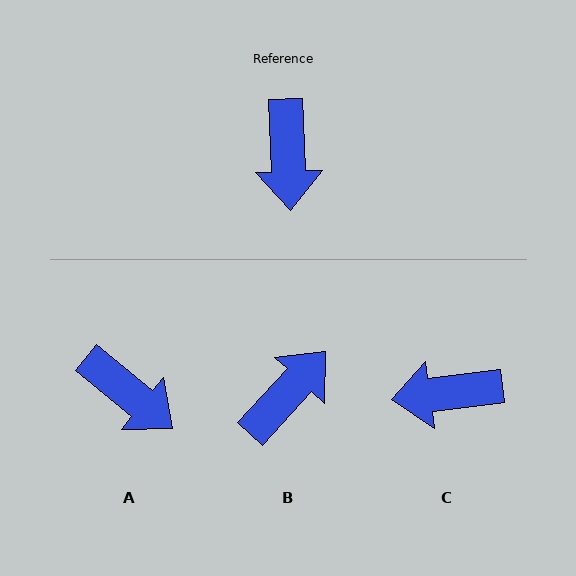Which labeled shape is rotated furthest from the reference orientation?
B, about 135 degrees away.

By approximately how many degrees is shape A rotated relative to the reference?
Approximately 48 degrees counter-clockwise.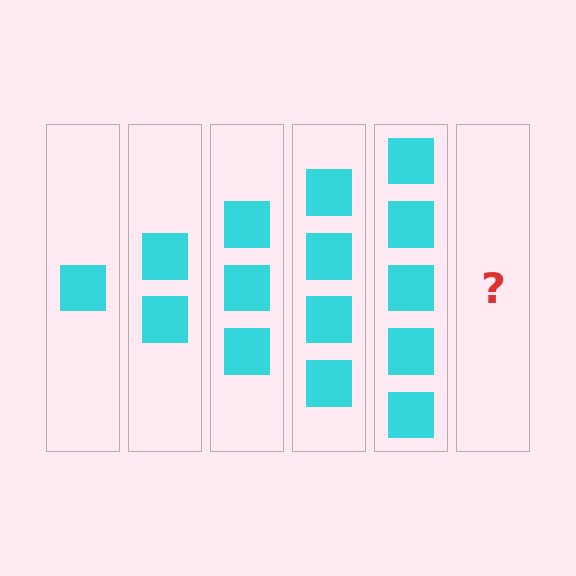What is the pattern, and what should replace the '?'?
The pattern is that each step adds one more square. The '?' should be 6 squares.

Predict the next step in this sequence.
The next step is 6 squares.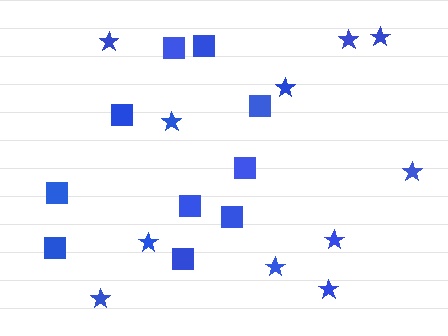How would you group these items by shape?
There are 2 groups: one group of squares (10) and one group of stars (11).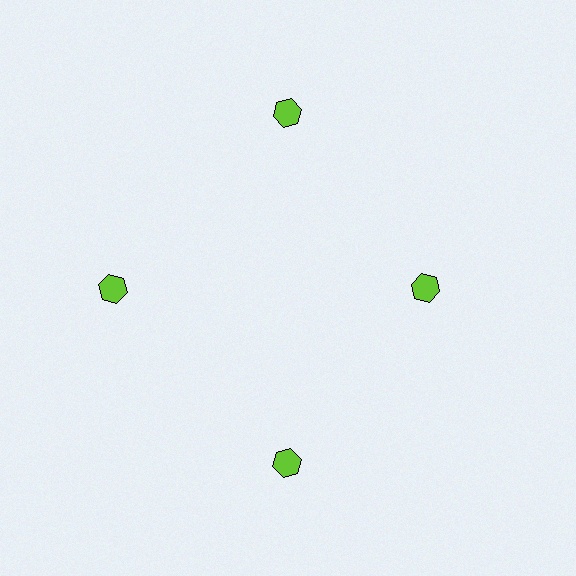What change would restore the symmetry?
The symmetry would be restored by moving it outward, back onto the ring so that all 4 hexagons sit at equal angles and equal distance from the center.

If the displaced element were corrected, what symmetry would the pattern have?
It would have 4-fold rotational symmetry — the pattern would map onto itself every 90 degrees.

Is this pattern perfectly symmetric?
No. The 4 lime hexagons are arranged in a ring, but one element near the 3 o'clock position is pulled inward toward the center, breaking the 4-fold rotational symmetry.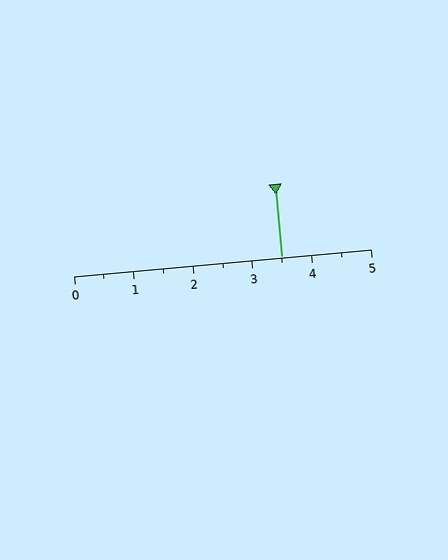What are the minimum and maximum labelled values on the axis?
The axis runs from 0 to 5.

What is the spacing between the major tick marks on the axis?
The major ticks are spaced 1 apart.